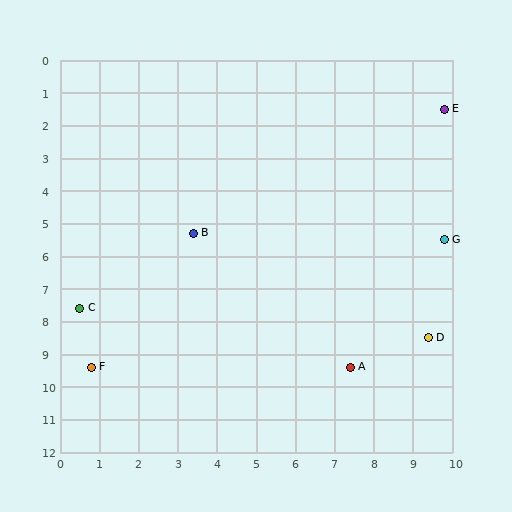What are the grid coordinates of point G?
Point G is at approximately (9.8, 5.5).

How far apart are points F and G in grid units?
Points F and G are about 9.8 grid units apart.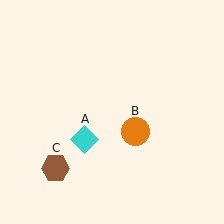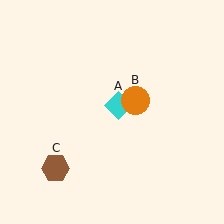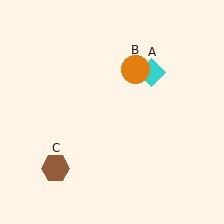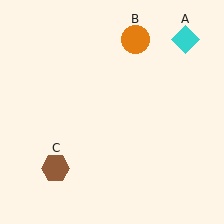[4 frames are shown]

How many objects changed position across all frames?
2 objects changed position: cyan diamond (object A), orange circle (object B).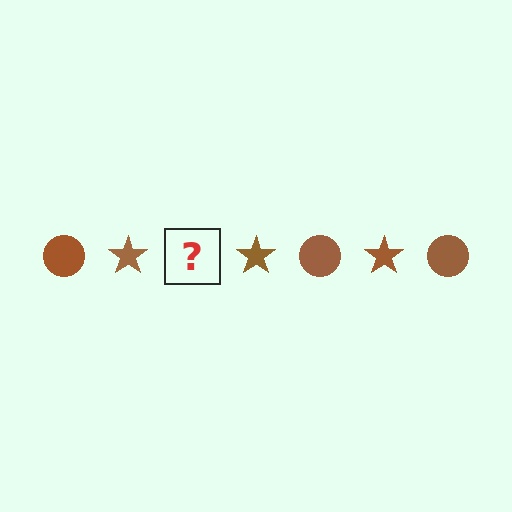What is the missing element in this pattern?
The missing element is a brown circle.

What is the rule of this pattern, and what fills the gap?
The rule is that the pattern cycles through circle, star shapes in brown. The gap should be filled with a brown circle.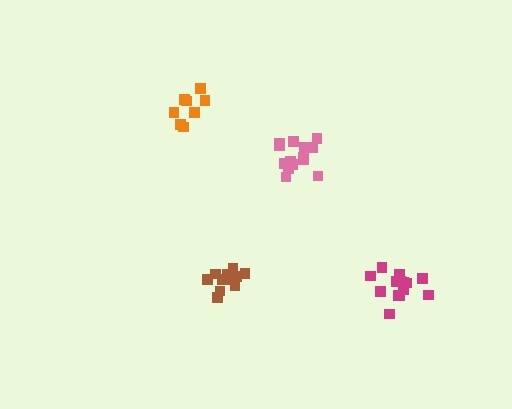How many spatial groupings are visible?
There are 4 spatial groupings.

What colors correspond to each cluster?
The clusters are colored: magenta, pink, orange, brown.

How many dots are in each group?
Group 1: 14 dots, Group 2: 14 dots, Group 3: 8 dots, Group 4: 12 dots (48 total).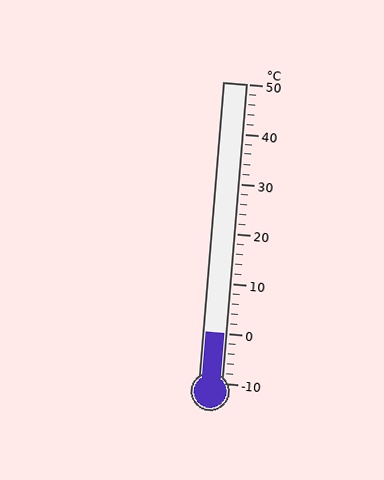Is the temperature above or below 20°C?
The temperature is below 20°C.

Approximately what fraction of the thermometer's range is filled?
The thermometer is filled to approximately 15% of its range.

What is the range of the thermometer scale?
The thermometer scale ranges from -10°C to 50°C.